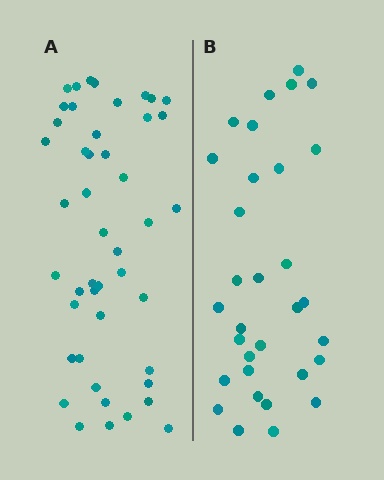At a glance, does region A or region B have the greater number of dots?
Region A (the left region) has more dots.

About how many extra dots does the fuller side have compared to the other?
Region A has approximately 15 more dots than region B.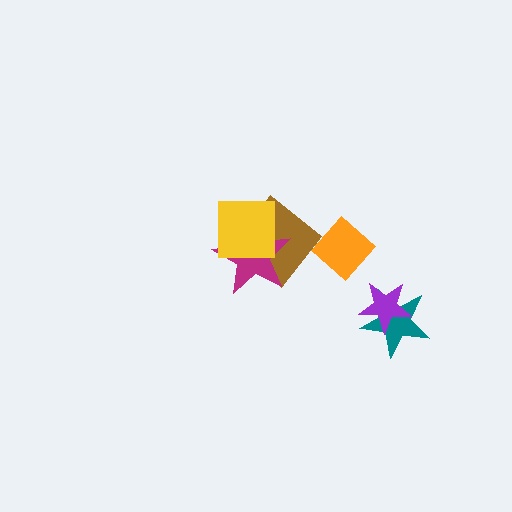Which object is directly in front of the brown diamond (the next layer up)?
The magenta star is directly in front of the brown diamond.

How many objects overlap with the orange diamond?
0 objects overlap with the orange diamond.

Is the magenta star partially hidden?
Yes, it is partially covered by another shape.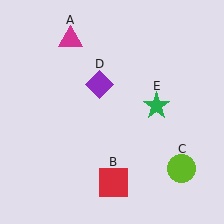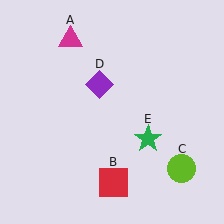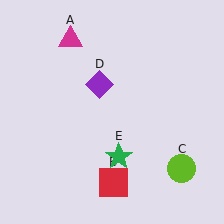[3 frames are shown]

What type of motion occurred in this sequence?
The green star (object E) rotated clockwise around the center of the scene.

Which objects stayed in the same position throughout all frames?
Magenta triangle (object A) and red square (object B) and lime circle (object C) and purple diamond (object D) remained stationary.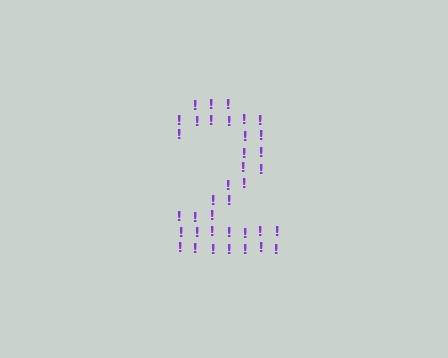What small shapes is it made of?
It is made of small exclamation marks.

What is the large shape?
The large shape is the digit 2.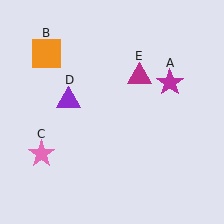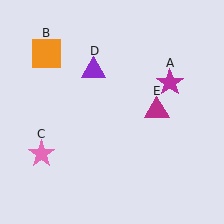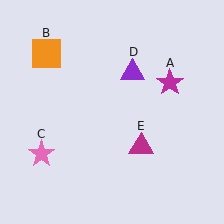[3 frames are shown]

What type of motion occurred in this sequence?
The purple triangle (object D), magenta triangle (object E) rotated clockwise around the center of the scene.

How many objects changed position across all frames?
2 objects changed position: purple triangle (object D), magenta triangle (object E).